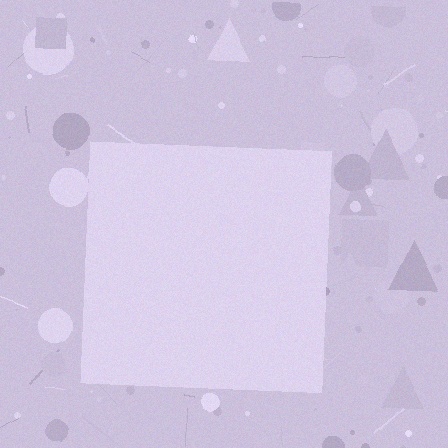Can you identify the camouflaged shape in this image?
The camouflaged shape is a square.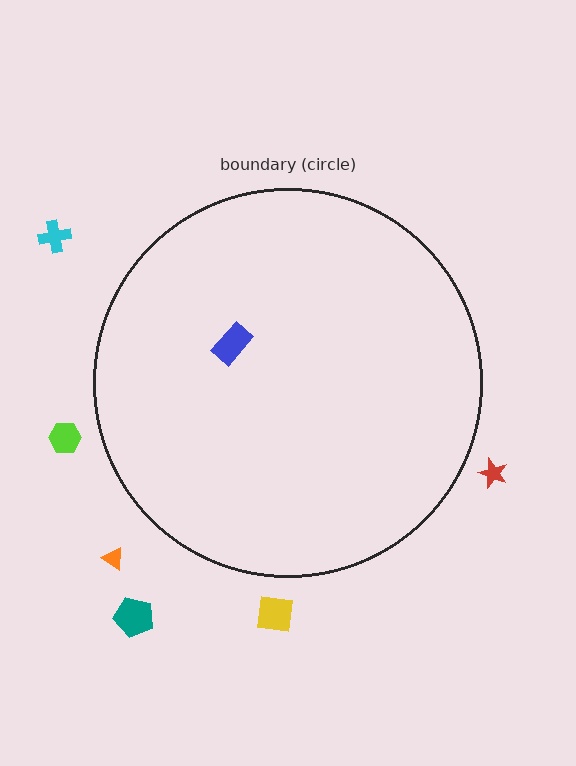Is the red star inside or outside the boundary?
Outside.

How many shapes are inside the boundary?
1 inside, 6 outside.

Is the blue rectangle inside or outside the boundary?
Inside.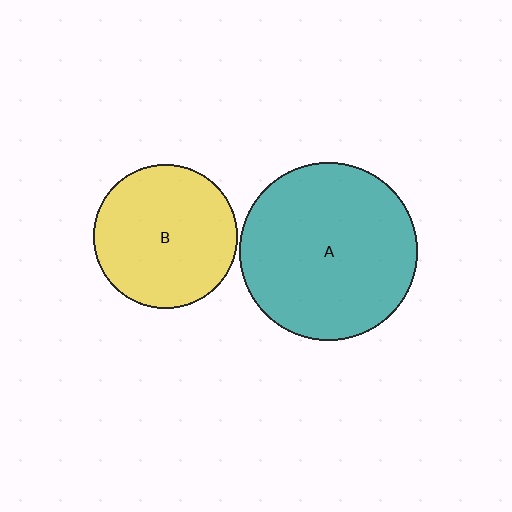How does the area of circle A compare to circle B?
Approximately 1.5 times.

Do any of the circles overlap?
No, none of the circles overlap.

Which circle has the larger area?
Circle A (teal).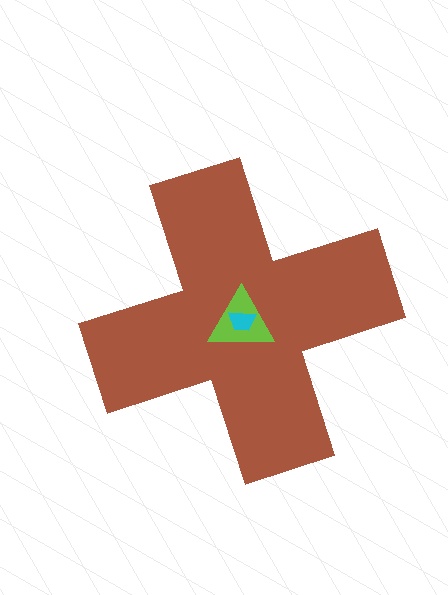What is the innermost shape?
The cyan trapezoid.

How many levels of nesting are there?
3.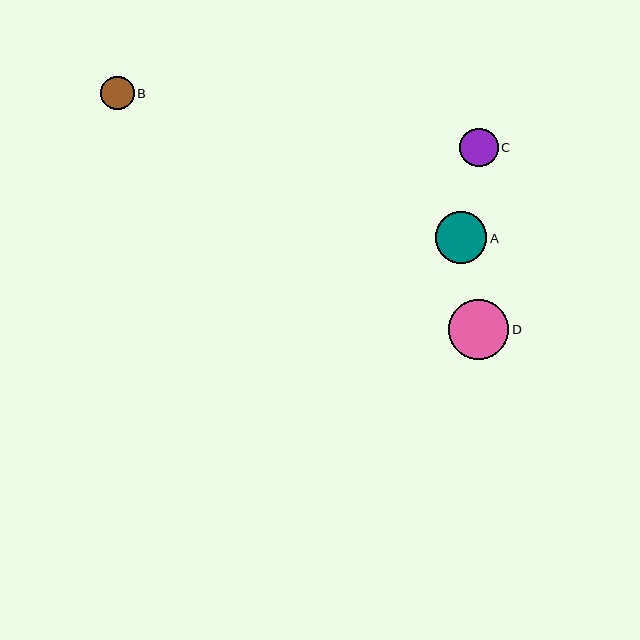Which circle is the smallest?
Circle B is the smallest with a size of approximately 34 pixels.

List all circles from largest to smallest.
From largest to smallest: D, A, C, B.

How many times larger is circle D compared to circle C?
Circle D is approximately 1.6 times the size of circle C.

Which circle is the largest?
Circle D is the largest with a size of approximately 60 pixels.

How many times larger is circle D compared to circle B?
Circle D is approximately 1.8 times the size of circle B.